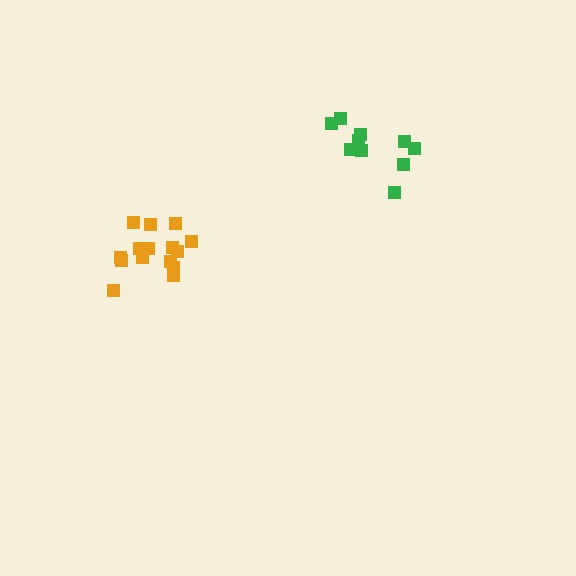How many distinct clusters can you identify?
There are 2 distinct clusters.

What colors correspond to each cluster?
The clusters are colored: orange, green.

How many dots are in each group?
Group 1: 15 dots, Group 2: 10 dots (25 total).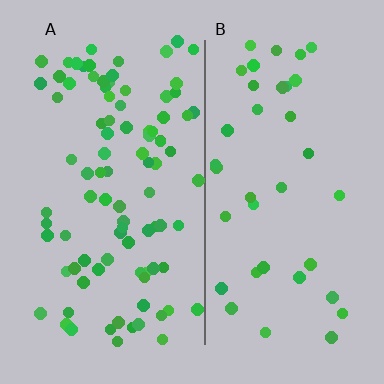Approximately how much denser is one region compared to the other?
Approximately 2.4× — region A over region B.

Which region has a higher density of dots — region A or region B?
A (the left).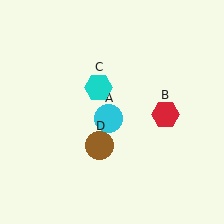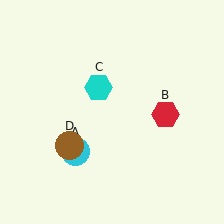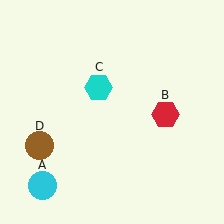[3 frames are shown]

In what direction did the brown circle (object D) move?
The brown circle (object D) moved left.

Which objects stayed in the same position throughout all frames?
Red hexagon (object B) and cyan hexagon (object C) remained stationary.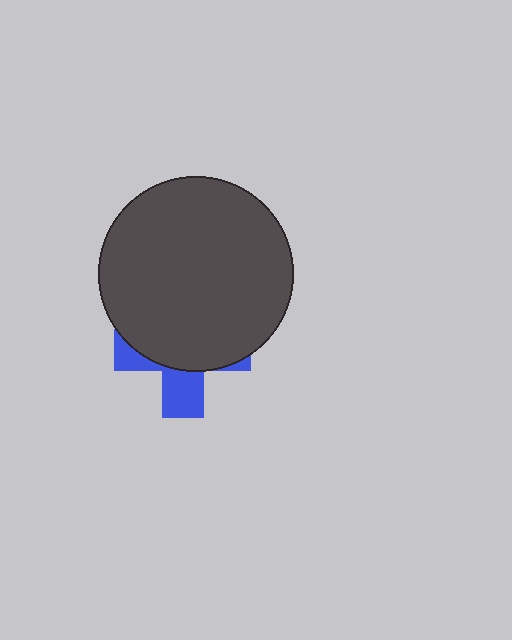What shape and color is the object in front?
The object in front is a dark gray circle.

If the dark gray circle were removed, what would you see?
You would see the complete blue cross.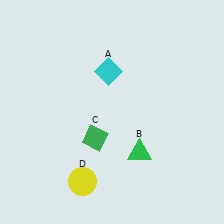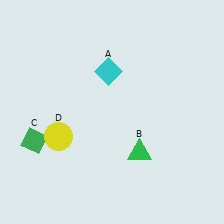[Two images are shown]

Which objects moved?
The objects that moved are: the green diamond (C), the yellow circle (D).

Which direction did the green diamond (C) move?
The green diamond (C) moved left.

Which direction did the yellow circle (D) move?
The yellow circle (D) moved up.